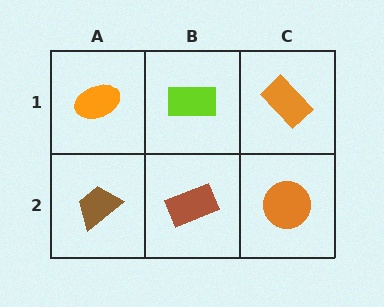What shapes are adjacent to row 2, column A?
An orange ellipse (row 1, column A), a brown rectangle (row 2, column B).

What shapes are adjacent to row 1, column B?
A brown rectangle (row 2, column B), an orange ellipse (row 1, column A), an orange rectangle (row 1, column C).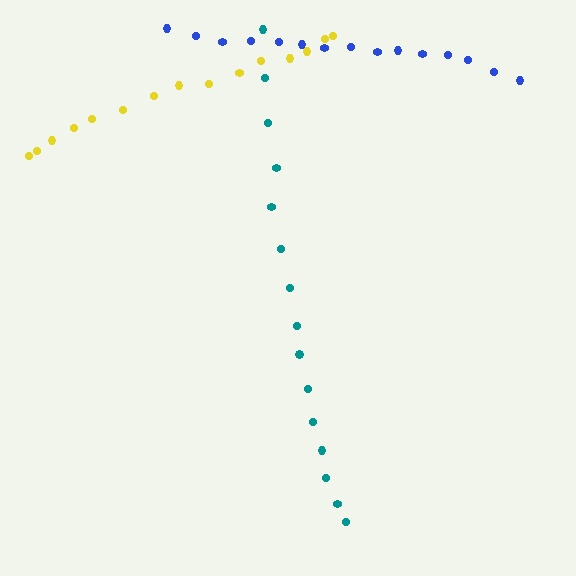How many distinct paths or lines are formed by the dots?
There are 3 distinct paths.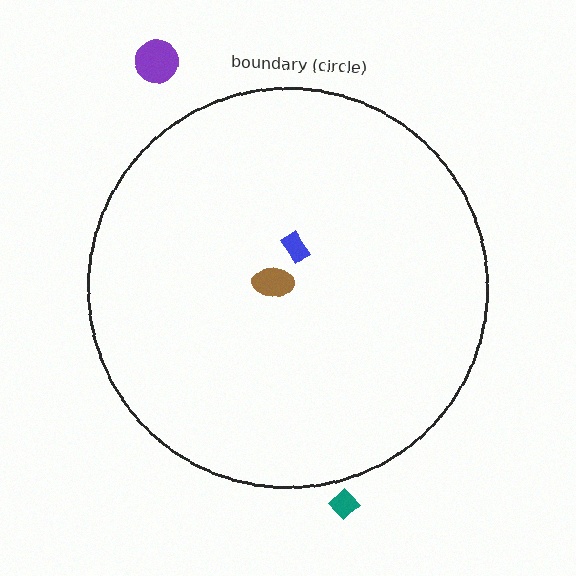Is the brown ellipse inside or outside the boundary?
Inside.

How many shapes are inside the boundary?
2 inside, 2 outside.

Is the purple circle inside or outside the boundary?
Outside.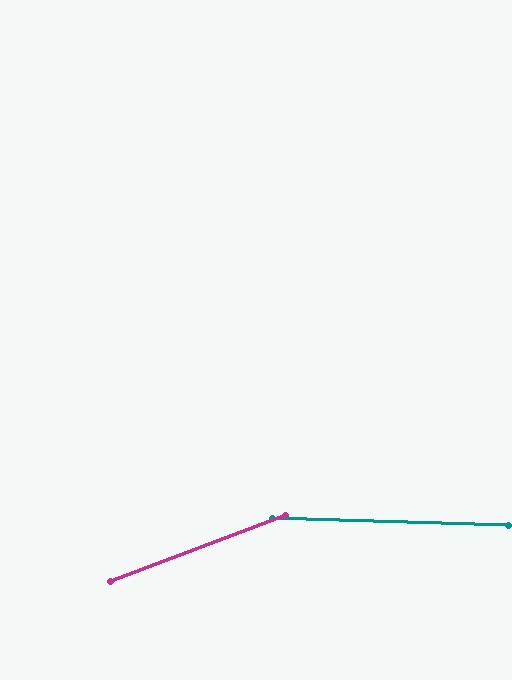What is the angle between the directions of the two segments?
Approximately 22 degrees.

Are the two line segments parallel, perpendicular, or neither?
Neither parallel nor perpendicular — they differ by about 22°.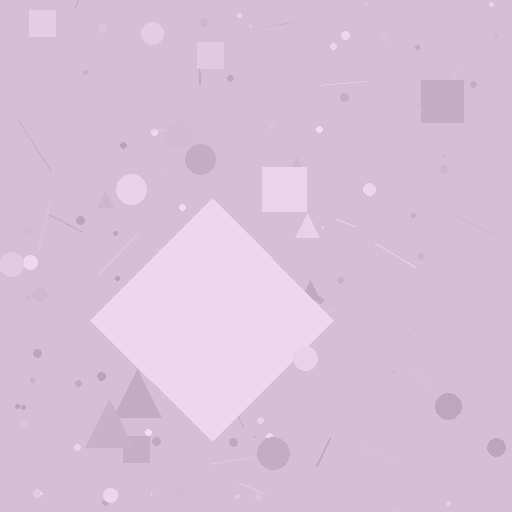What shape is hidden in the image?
A diamond is hidden in the image.